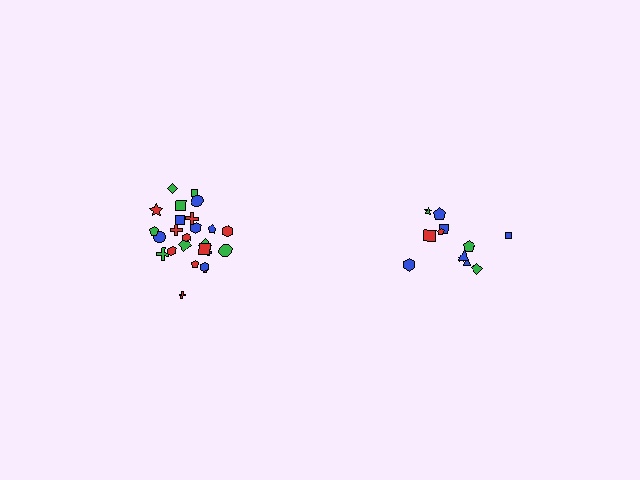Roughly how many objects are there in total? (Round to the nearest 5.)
Roughly 35 objects in total.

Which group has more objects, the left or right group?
The left group.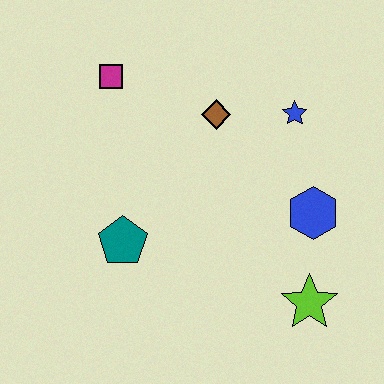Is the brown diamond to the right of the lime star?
No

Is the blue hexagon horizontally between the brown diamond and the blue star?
No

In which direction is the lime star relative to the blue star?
The lime star is below the blue star.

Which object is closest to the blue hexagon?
The lime star is closest to the blue hexagon.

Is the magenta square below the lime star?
No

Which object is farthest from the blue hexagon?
The magenta square is farthest from the blue hexagon.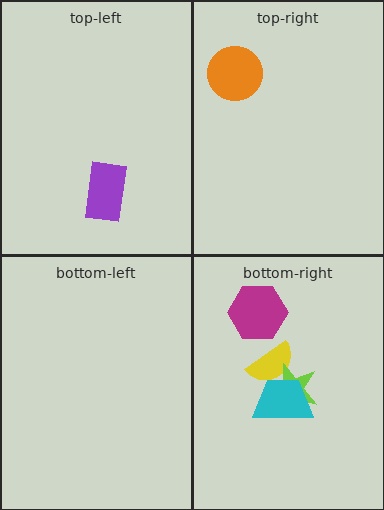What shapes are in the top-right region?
The orange circle.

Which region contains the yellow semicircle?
The bottom-right region.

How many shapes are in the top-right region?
1.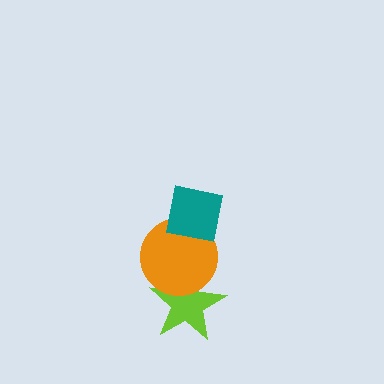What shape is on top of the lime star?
The orange circle is on top of the lime star.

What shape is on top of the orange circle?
The teal square is on top of the orange circle.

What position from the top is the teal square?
The teal square is 1st from the top.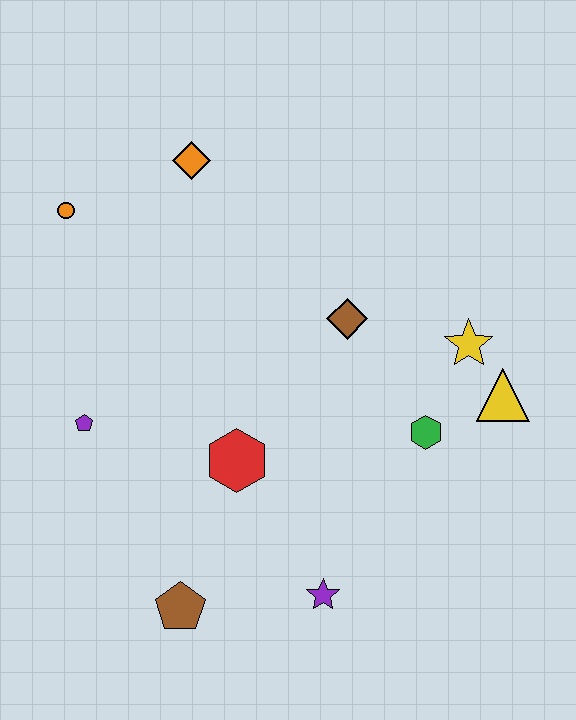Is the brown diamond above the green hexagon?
Yes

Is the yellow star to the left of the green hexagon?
No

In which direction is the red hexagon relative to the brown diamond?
The red hexagon is below the brown diamond.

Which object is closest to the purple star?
The brown pentagon is closest to the purple star.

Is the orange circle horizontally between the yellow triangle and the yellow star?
No